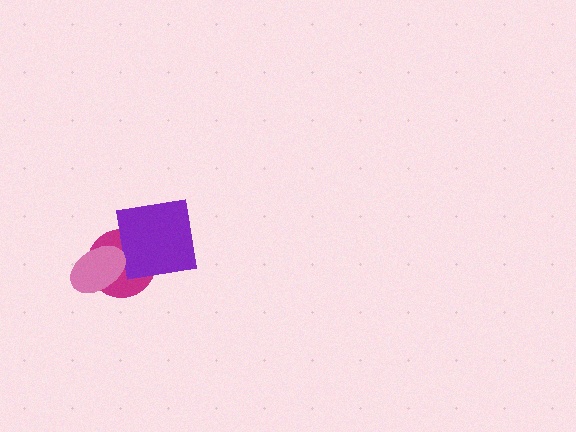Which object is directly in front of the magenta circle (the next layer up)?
The purple square is directly in front of the magenta circle.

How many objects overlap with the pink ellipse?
2 objects overlap with the pink ellipse.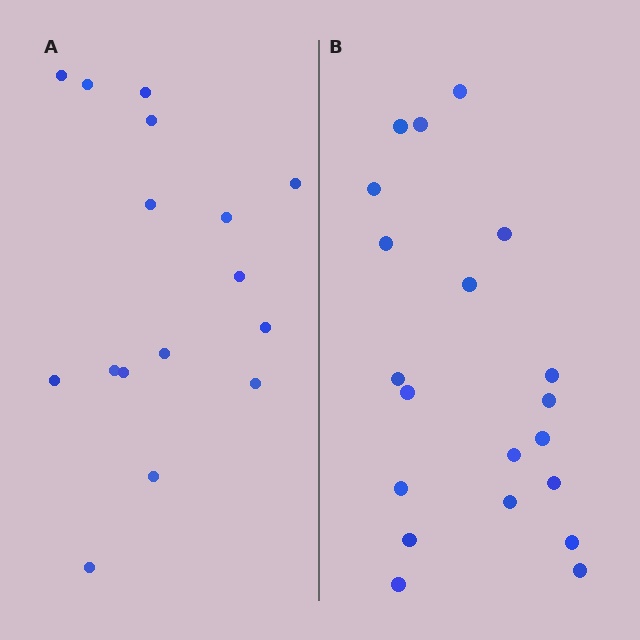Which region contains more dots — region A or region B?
Region B (the right region) has more dots.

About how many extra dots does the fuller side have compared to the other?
Region B has about 4 more dots than region A.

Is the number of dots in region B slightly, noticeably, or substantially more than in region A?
Region B has noticeably more, but not dramatically so. The ratio is roughly 1.2 to 1.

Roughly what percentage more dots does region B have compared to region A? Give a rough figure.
About 25% more.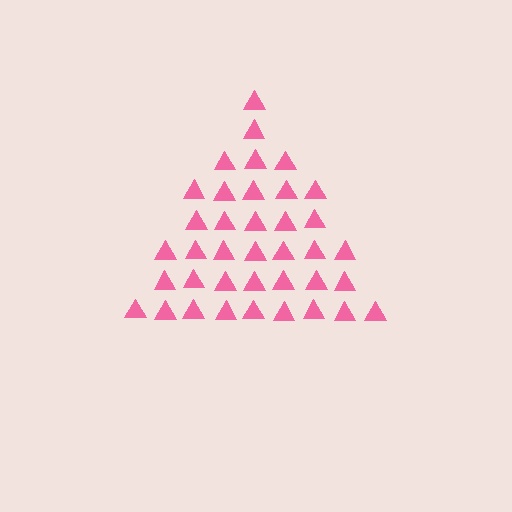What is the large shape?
The large shape is a triangle.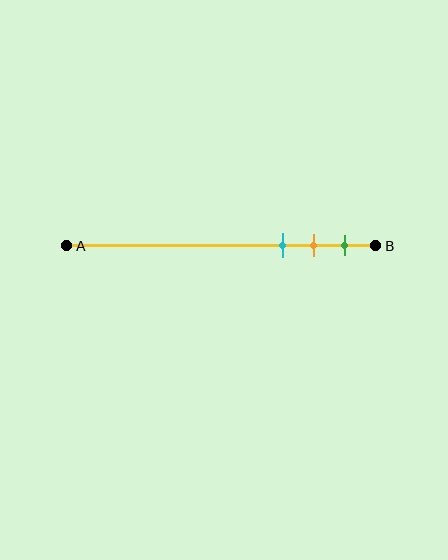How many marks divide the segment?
There are 3 marks dividing the segment.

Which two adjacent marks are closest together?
The orange and green marks are the closest adjacent pair.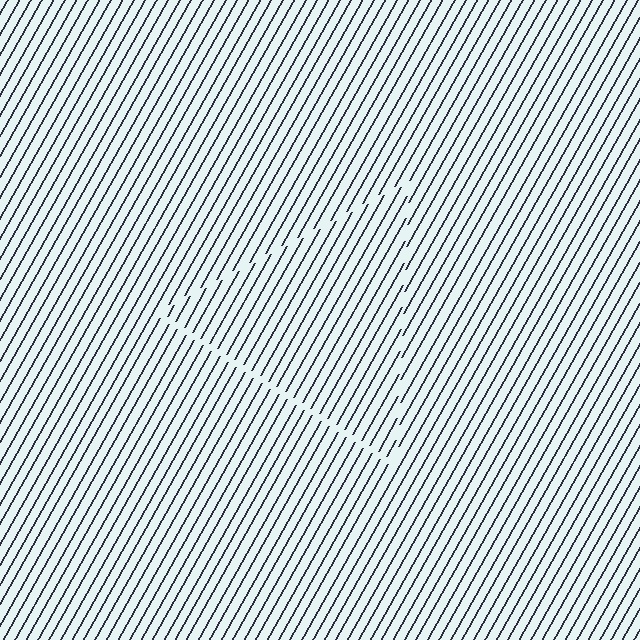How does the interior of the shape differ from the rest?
The interior of the shape contains the same grating, shifted by half a period — the contour is defined by the phase discontinuity where line-ends from the inner and outer gratings abut.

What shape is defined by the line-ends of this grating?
An illusory triangle. The interior of the shape contains the same grating, shifted by half a period — the contour is defined by the phase discontinuity where line-ends from the inner and outer gratings abut.